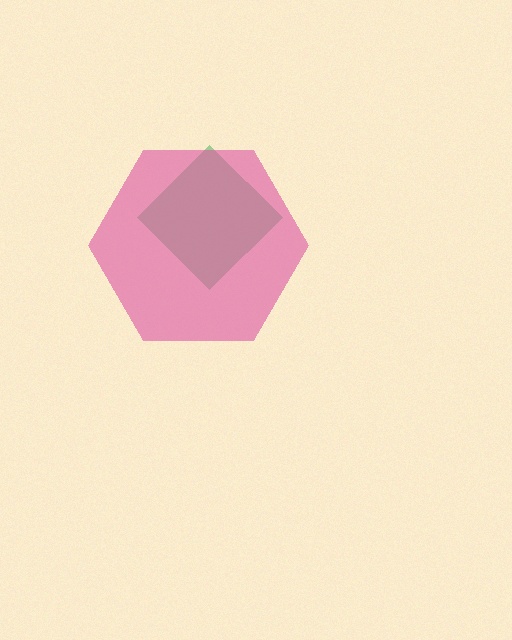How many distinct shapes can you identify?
There are 2 distinct shapes: a green diamond, a pink hexagon.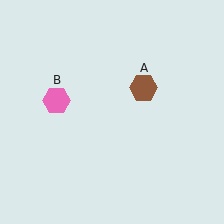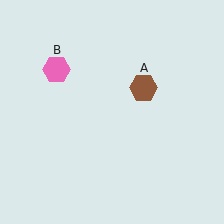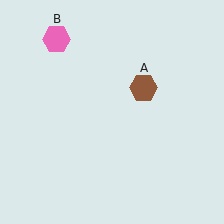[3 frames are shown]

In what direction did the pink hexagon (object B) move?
The pink hexagon (object B) moved up.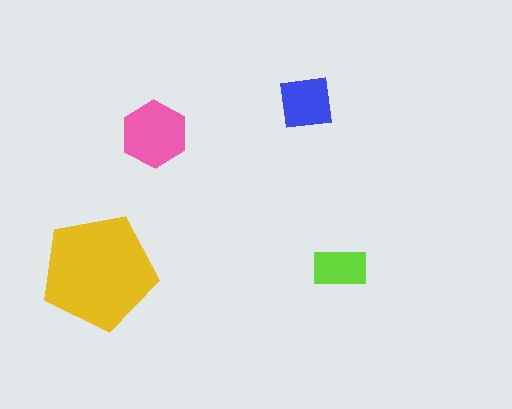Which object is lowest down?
The yellow pentagon is bottommost.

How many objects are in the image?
There are 4 objects in the image.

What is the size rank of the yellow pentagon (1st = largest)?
1st.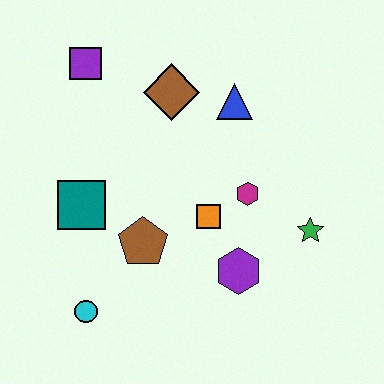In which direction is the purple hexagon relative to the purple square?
The purple hexagon is below the purple square.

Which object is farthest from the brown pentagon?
The purple square is farthest from the brown pentagon.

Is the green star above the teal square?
No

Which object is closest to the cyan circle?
The brown pentagon is closest to the cyan circle.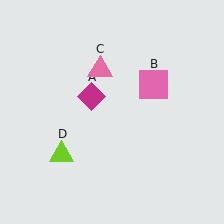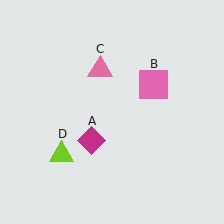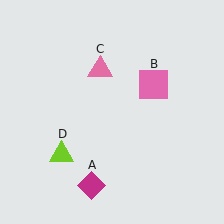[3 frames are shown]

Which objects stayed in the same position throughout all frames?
Pink square (object B) and pink triangle (object C) and lime triangle (object D) remained stationary.